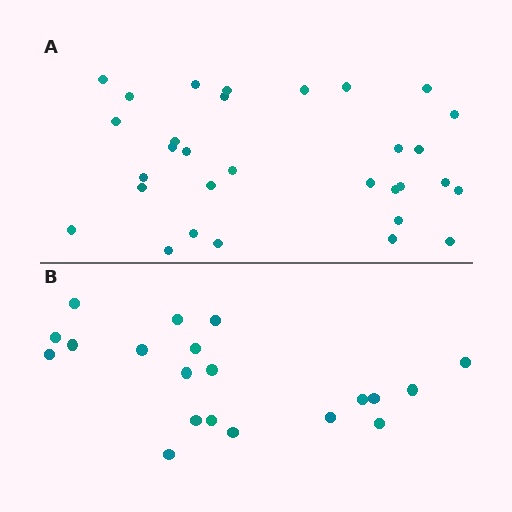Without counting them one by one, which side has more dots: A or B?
Region A (the top region) has more dots.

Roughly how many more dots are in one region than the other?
Region A has roughly 12 or so more dots than region B.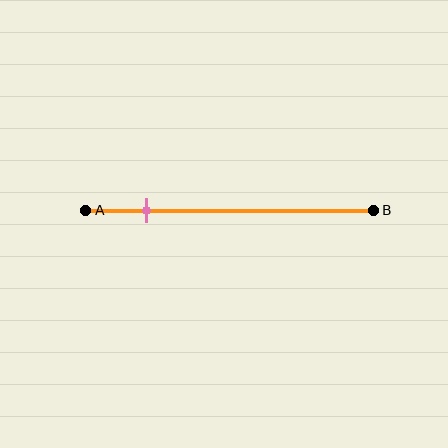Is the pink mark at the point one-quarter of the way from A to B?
No, the mark is at about 20% from A, not at the 25% one-quarter point.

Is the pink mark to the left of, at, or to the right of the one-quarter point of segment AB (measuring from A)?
The pink mark is to the left of the one-quarter point of segment AB.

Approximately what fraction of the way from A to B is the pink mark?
The pink mark is approximately 20% of the way from A to B.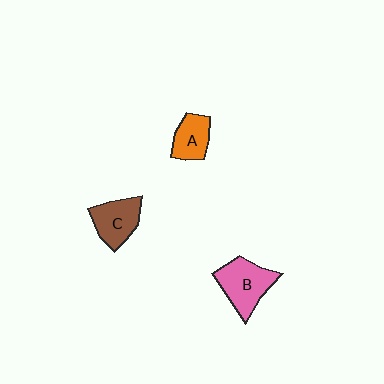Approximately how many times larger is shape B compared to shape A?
Approximately 1.6 times.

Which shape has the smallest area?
Shape A (orange).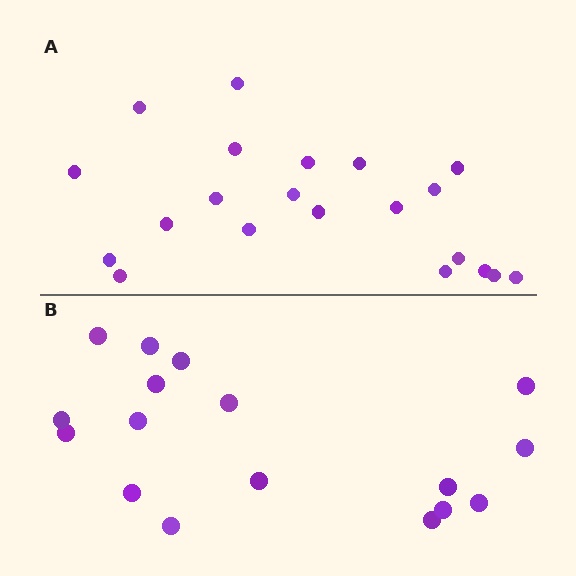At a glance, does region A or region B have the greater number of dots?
Region A (the top region) has more dots.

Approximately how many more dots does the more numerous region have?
Region A has about 4 more dots than region B.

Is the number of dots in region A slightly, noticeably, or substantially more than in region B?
Region A has only slightly more — the two regions are fairly close. The ratio is roughly 1.2 to 1.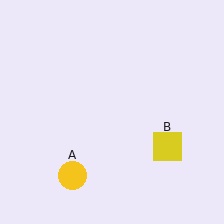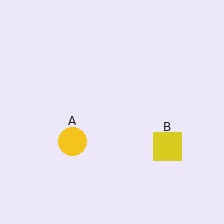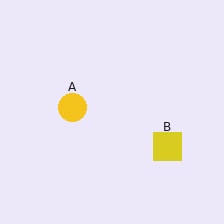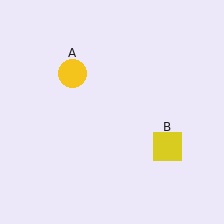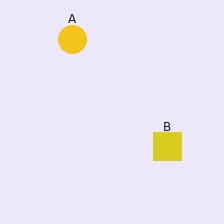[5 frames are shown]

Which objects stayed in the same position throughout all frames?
Yellow square (object B) remained stationary.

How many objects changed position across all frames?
1 object changed position: yellow circle (object A).